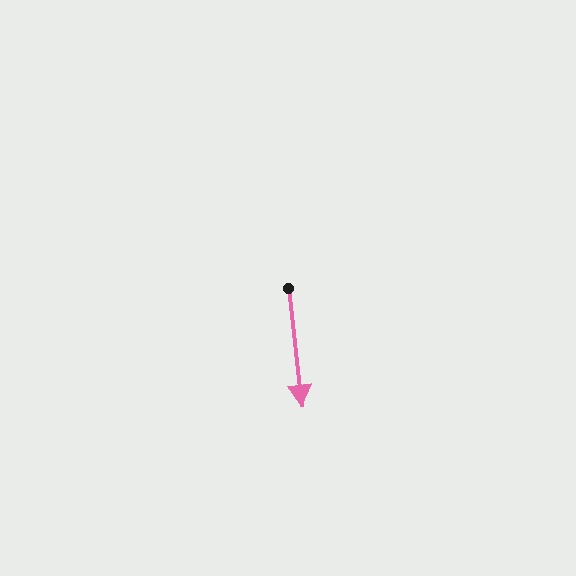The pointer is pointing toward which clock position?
Roughly 6 o'clock.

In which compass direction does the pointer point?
South.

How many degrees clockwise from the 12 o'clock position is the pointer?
Approximately 173 degrees.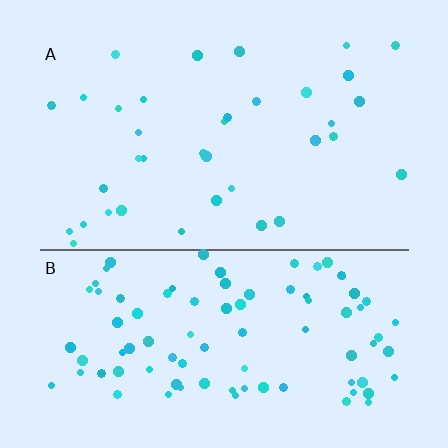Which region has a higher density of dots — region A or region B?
B (the bottom).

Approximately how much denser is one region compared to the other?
Approximately 2.6× — region B over region A.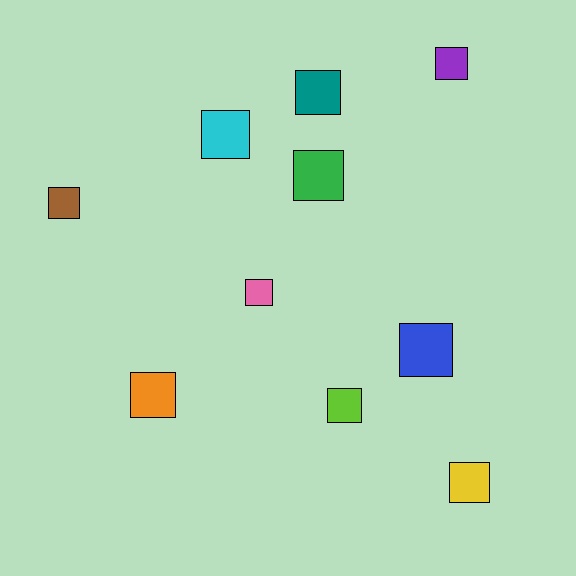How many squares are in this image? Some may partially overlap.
There are 10 squares.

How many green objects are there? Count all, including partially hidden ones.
There is 1 green object.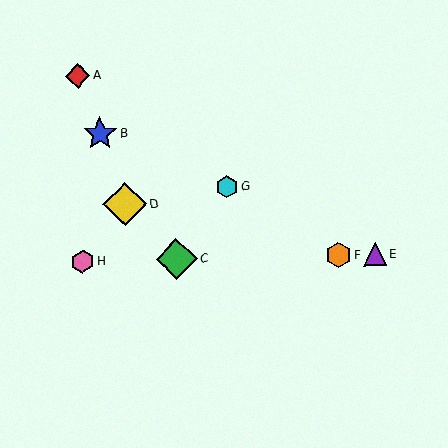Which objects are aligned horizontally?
Objects C, E, F, H are aligned horizontally.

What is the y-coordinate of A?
Object A is at y≈76.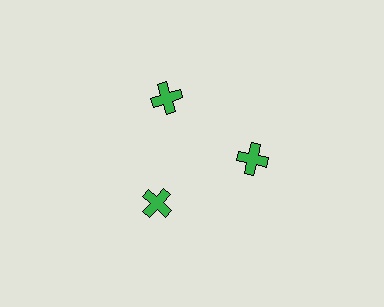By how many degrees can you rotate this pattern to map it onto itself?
The pattern maps onto itself every 120 degrees of rotation.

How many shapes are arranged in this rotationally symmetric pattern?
There are 3 shapes, arranged in 3 groups of 1.